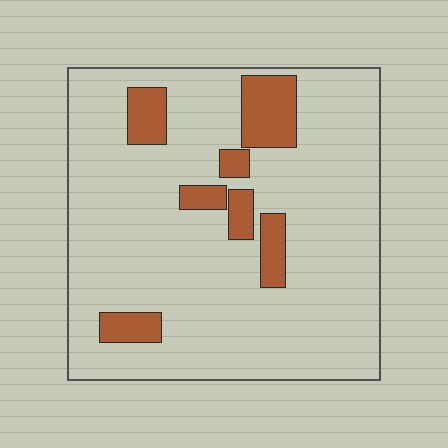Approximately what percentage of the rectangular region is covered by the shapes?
Approximately 15%.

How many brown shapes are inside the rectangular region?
7.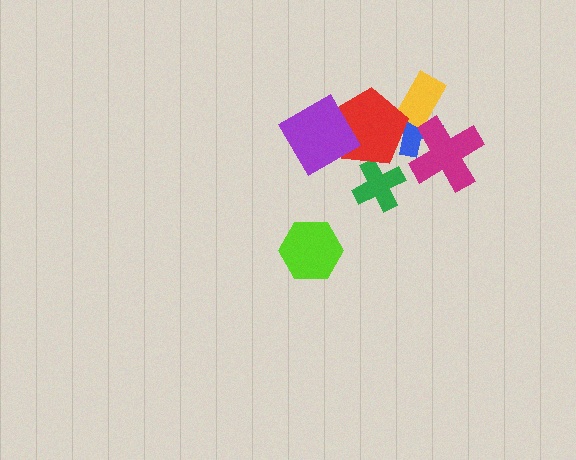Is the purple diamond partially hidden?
No, no other shape covers it.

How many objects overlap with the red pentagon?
4 objects overlap with the red pentagon.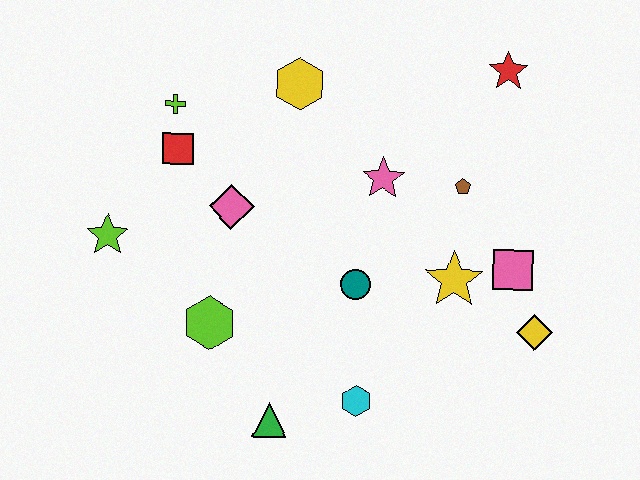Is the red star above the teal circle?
Yes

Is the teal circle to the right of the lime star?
Yes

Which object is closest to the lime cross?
The red square is closest to the lime cross.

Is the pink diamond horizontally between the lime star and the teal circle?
Yes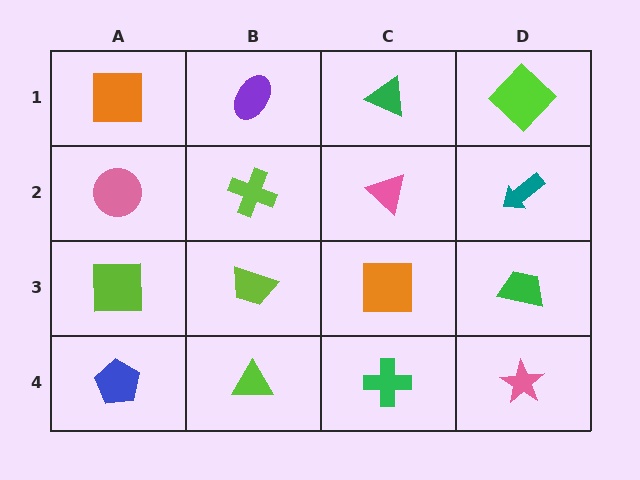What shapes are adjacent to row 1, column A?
A pink circle (row 2, column A), a purple ellipse (row 1, column B).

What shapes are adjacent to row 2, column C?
A green triangle (row 1, column C), an orange square (row 3, column C), a lime cross (row 2, column B), a teal arrow (row 2, column D).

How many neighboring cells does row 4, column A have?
2.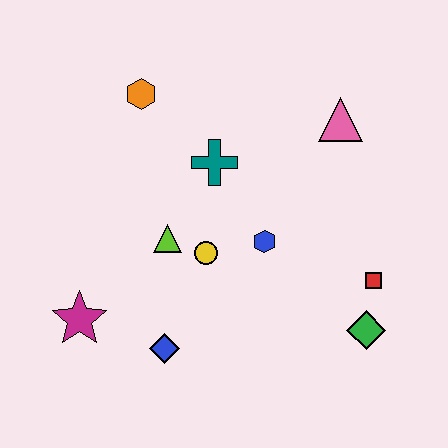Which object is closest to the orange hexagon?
The teal cross is closest to the orange hexagon.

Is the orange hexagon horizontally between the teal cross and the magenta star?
Yes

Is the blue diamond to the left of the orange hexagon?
No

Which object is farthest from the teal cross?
The green diamond is farthest from the teal cross.